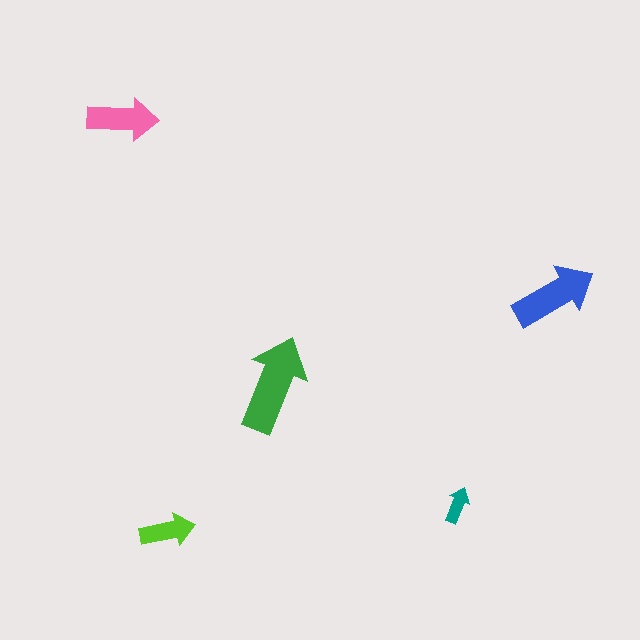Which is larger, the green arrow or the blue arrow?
The green one.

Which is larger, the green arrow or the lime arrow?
The green one.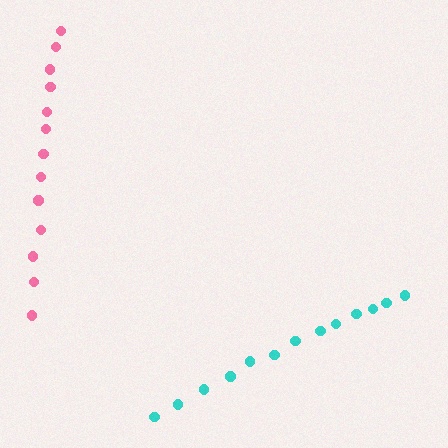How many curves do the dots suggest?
There are 2 distinct paths.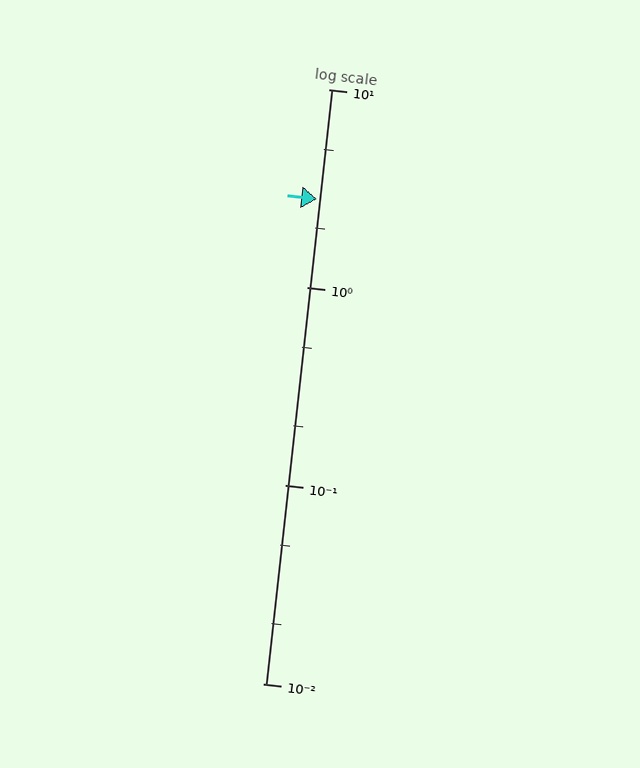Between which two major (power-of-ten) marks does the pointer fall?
The pointer is between 1 and 10.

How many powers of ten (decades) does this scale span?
The scale spans 3 decades, from 0.01 to 10.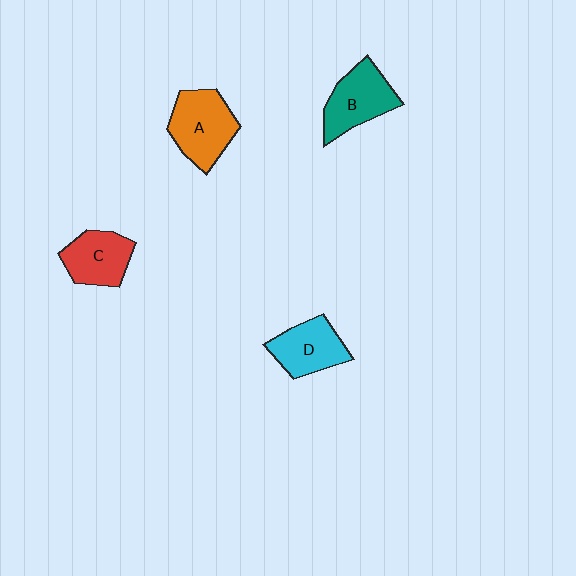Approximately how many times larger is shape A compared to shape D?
Approximately 1.2 times.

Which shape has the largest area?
Shape A (orange).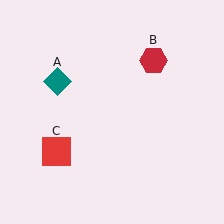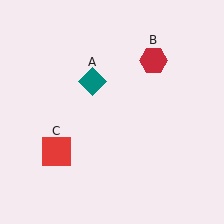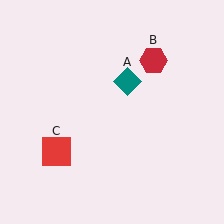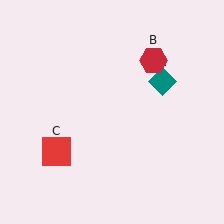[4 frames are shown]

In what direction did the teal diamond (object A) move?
The teal diamond (object A) moved right.